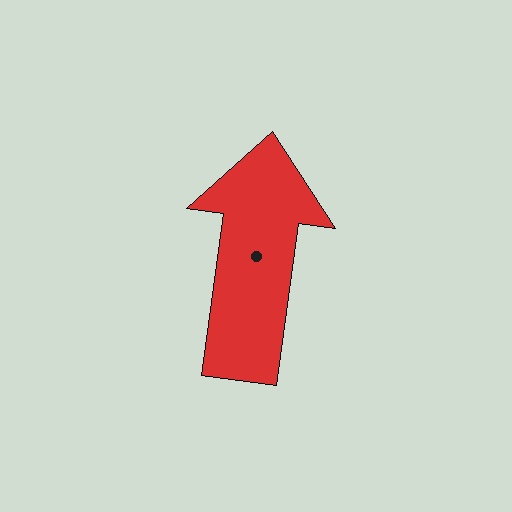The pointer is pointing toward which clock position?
Roughly 12 o'clock.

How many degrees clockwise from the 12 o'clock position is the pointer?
Approximately 8 degrees.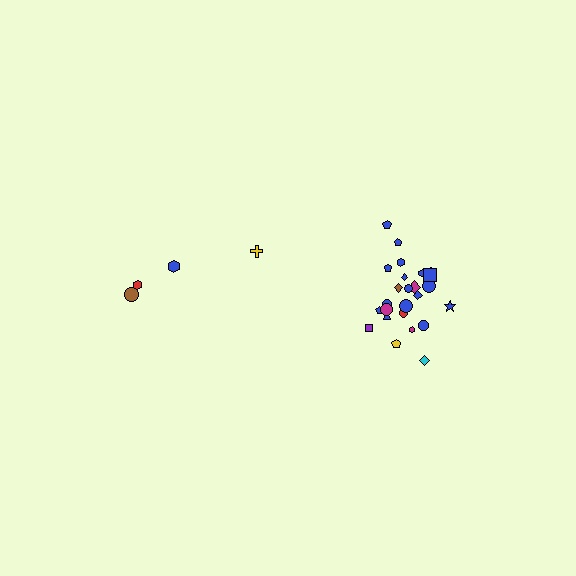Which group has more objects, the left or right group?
The right group.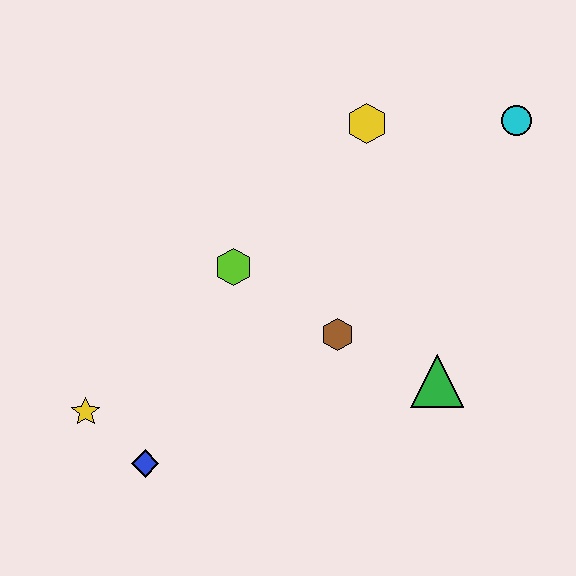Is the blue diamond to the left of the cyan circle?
Yes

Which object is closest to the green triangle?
The brown hexagon is closest to the green triangle.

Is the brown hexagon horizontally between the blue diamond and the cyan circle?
Yes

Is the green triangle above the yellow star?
Yes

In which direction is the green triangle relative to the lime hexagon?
The green triangle is to the right of the lime hexagon.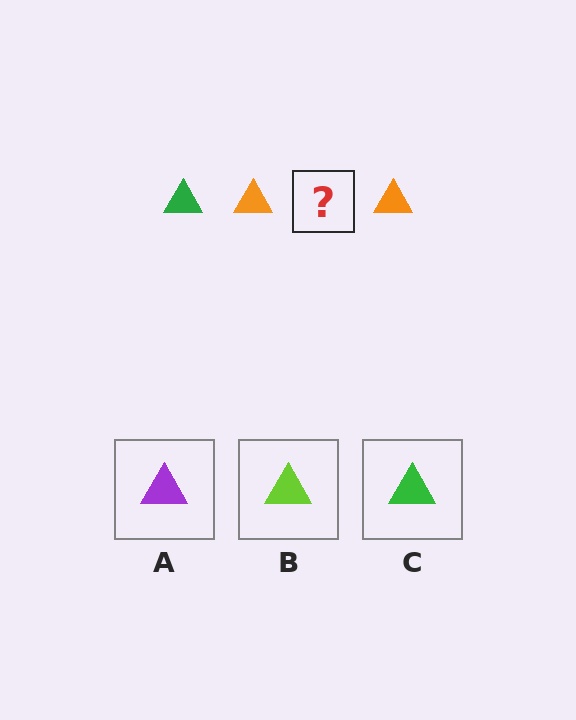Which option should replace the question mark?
Option C.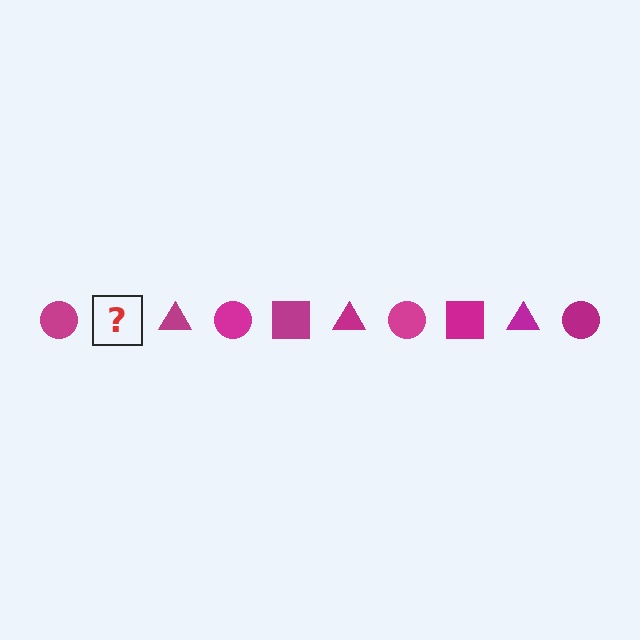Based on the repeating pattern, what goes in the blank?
The blank should be a magenta square.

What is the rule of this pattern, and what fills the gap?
The rule is that the pattern cycles through circle, square, triangle shapes in magenta. The gap should be filled with a magenta square.